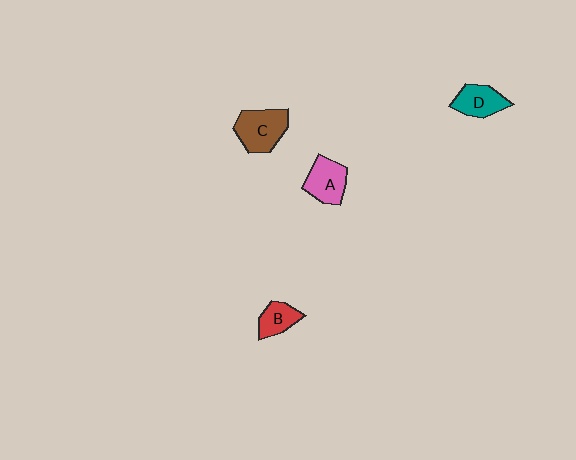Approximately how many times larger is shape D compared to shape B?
Approximately 1.2 times.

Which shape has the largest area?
Shape C (brown).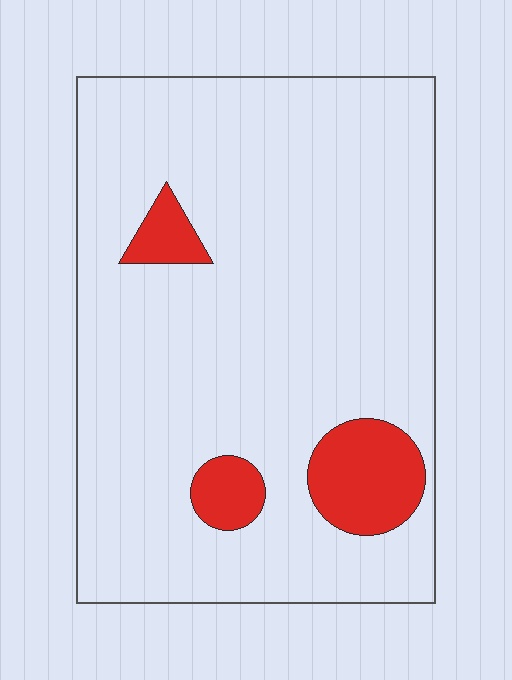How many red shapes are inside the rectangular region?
3.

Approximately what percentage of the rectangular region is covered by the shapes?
Approximately 10%.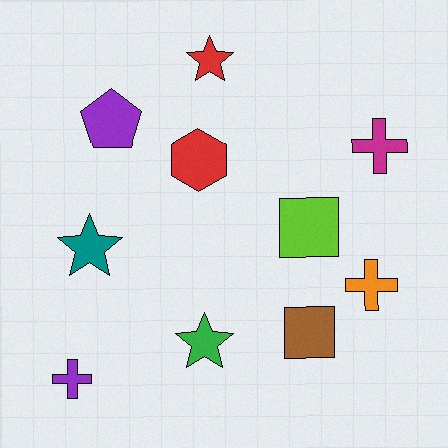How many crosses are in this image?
There are 3 crosses.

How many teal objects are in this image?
There is 1 teal object.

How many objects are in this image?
There are 10 objects.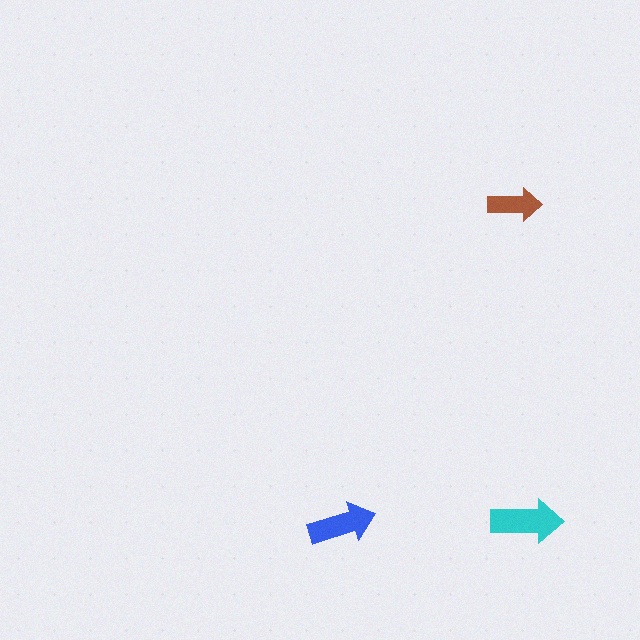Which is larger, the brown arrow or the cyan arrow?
The cyan one.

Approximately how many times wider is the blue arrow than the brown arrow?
About 1.5 times wider.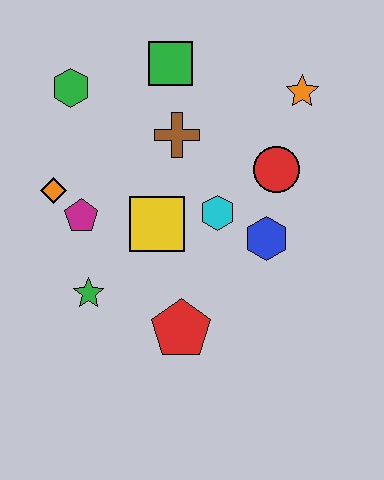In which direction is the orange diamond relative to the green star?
The orange diamond is above the green star.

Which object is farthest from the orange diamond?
The orange star is farthest from the orange diamond.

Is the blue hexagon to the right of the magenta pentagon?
Yes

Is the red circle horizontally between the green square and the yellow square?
No